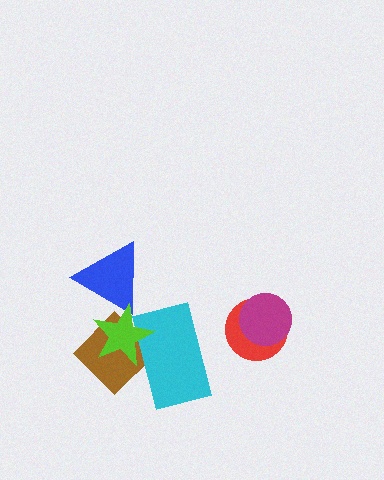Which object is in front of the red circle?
The magenta circle is in front of the red circle.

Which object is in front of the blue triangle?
The lime star is in front of the blue triangle.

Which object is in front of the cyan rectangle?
The lime star is in front of the cyan rectangle.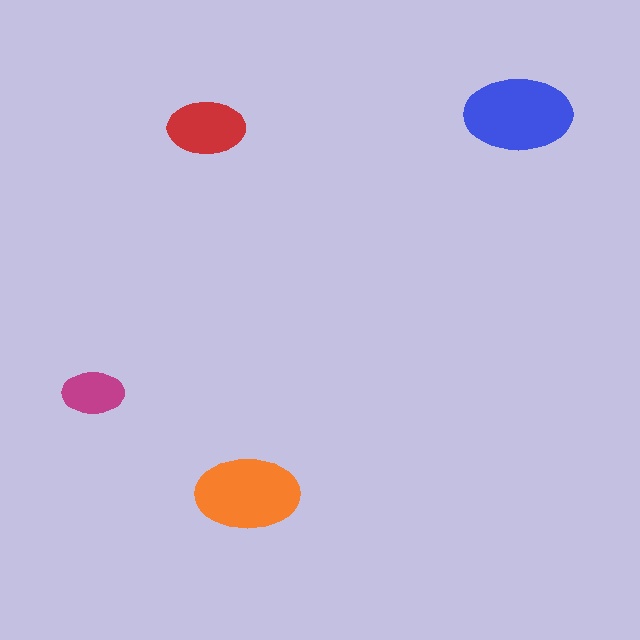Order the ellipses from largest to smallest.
the blue one, the orange one, the red one, the magenta one.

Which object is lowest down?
The orange ellipse is bottommost.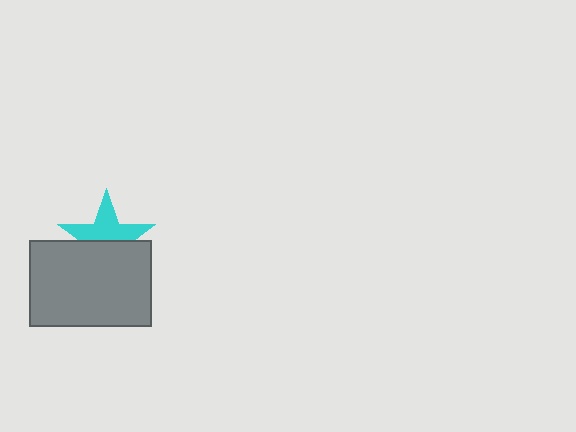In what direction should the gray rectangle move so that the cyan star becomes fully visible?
The gray rectangle should move down. That is the shortest direction to clear the overlap and leave the cyan star fully visible.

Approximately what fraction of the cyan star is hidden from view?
Roughly 46% of the cyan star is hidden behind the gray rectangle.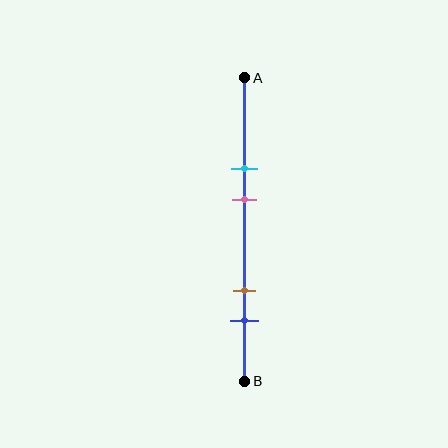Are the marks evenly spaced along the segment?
No, the marks are not evenly spaced.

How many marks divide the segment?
There are 4 marks dividing the segment.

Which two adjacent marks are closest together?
The cyan and pink marks are the closest adjacent pair.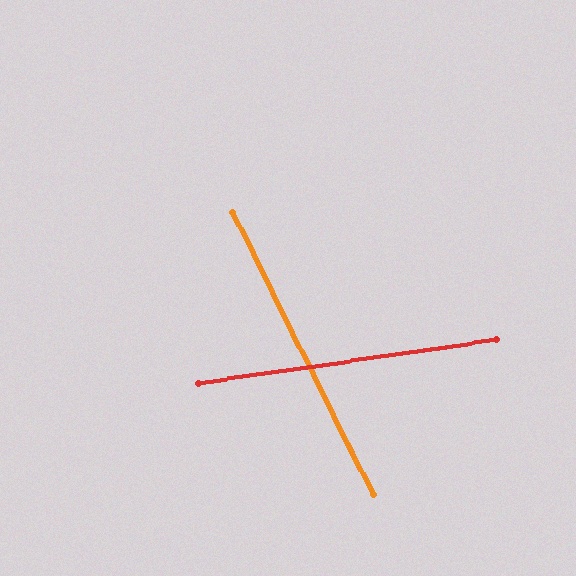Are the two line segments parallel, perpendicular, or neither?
Neither parallel nor perpendicular — they differ by about 72°.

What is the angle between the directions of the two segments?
Approximately 72 degrees.